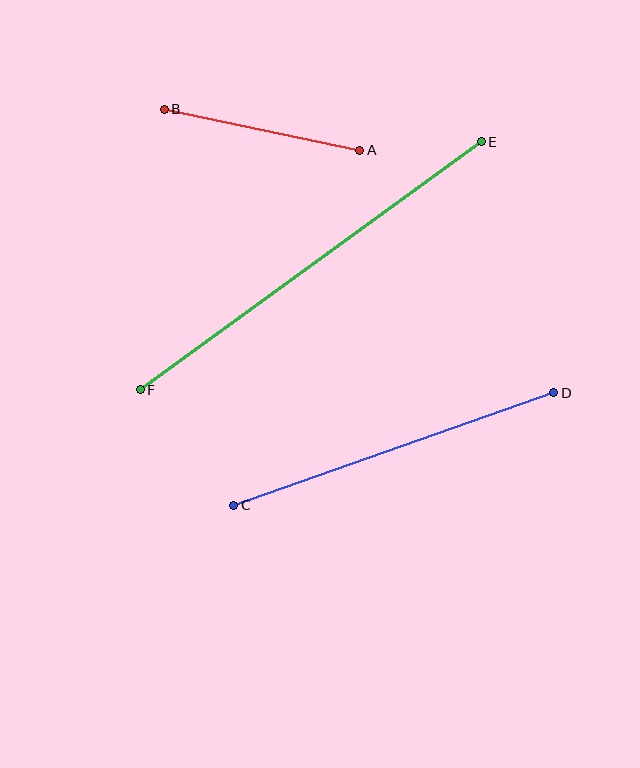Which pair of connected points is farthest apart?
Points E and F are farthest apart.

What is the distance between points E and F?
The distance is approximately 422 pixels.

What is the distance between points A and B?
The distance is approximately 199 pixels.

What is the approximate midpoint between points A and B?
The midpoint is at approximately (262, 130) pixels.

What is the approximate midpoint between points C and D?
The midpoint is at approximately (394, 449) pixels.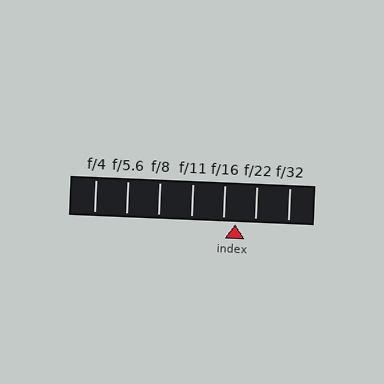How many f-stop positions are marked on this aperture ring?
There are 7 f-stop positions marked.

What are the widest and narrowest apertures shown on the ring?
The widest aperture shown is f/4 and the narrowest is f/32.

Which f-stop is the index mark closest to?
The index mark is closest to f/16.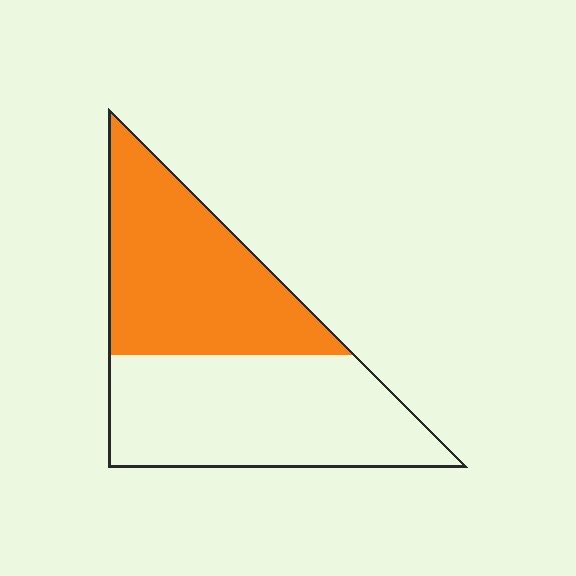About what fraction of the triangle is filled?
About one half (1/2).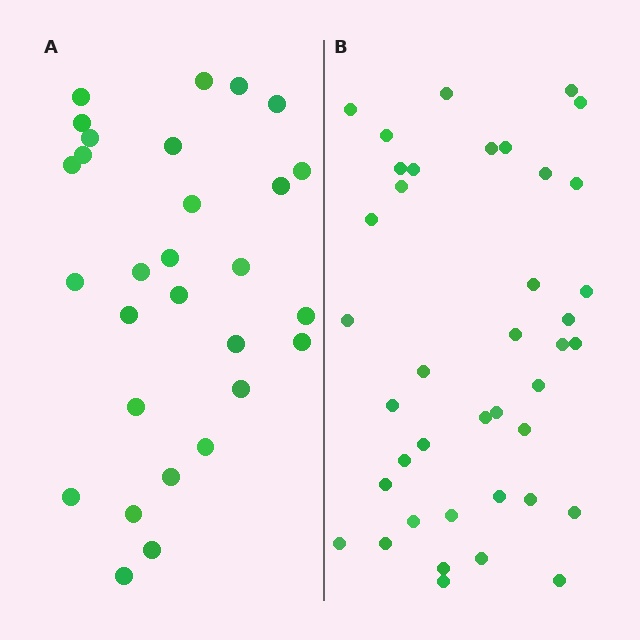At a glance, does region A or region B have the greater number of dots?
Region B (the right region) has more dots.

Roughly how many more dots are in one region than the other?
Region B has roughly 12 or so more dots than region A.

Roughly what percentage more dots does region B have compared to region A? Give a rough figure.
About 40% more.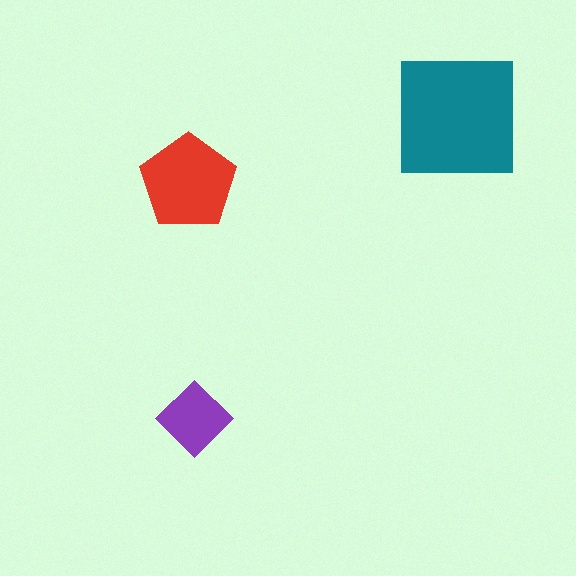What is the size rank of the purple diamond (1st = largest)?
3rd.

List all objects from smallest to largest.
The purple diamond, the red pentagon, the teal square.